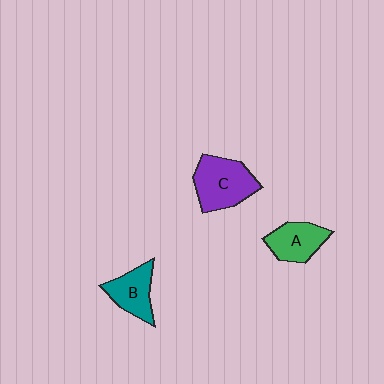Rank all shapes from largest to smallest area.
From largest to smallest: C (purple), A (green), B (teal).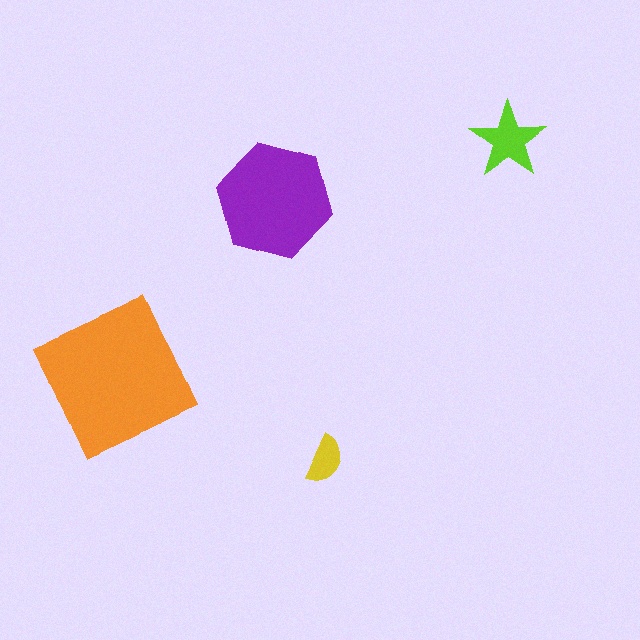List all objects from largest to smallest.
The orange square, the purple hexagon, the lime star, the yellow semicircle.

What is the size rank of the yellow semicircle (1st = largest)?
4th.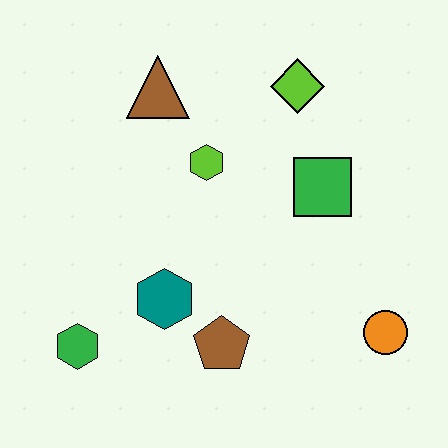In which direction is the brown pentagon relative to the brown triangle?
The brown pentagon is below the brown triangle.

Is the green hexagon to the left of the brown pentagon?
Yes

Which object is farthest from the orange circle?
The brown triangle is farthest from the orange circle.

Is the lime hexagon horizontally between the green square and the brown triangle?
Yes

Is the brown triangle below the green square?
No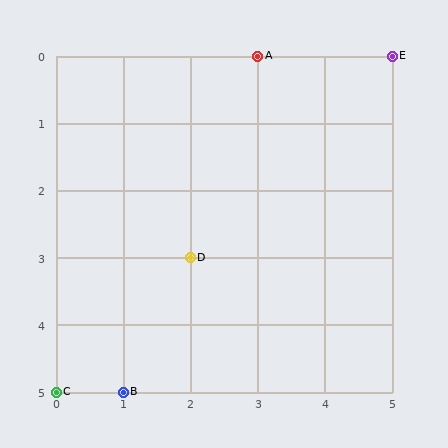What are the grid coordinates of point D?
Point D is at grid coordinates (2, 3).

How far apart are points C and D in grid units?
Points C and D are 2 columns and 2 rows apart (about 2.8 grid units diagonally).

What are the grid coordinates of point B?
Point B is at grid coordinates (1, 5).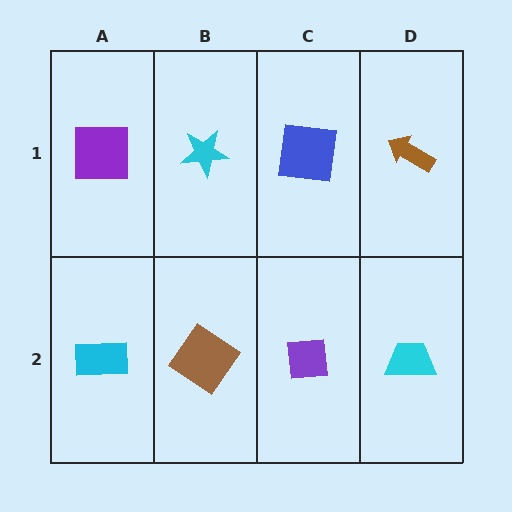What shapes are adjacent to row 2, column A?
A purple square (row 1, column A), a brown diamond (row 2, column B).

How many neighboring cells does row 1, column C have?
3.